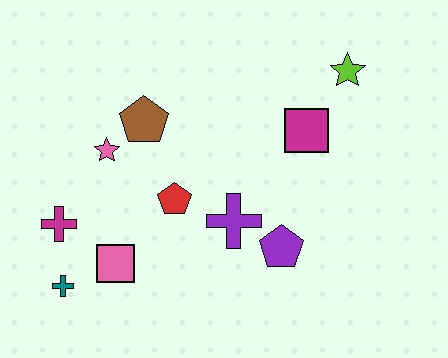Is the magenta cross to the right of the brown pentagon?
No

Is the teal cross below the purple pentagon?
Yes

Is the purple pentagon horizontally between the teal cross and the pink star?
No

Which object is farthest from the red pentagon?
The lime star is farthest from the red pentagon.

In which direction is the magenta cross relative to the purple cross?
The magenta cross is to the left of the purple cross.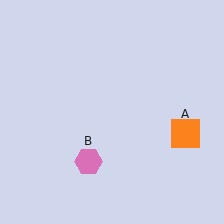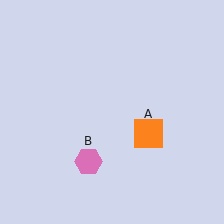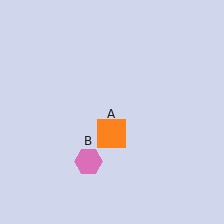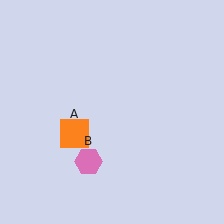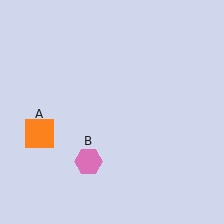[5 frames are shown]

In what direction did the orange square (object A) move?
The orange square (object A) moved left.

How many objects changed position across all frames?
1 object changed position: orange square (object A).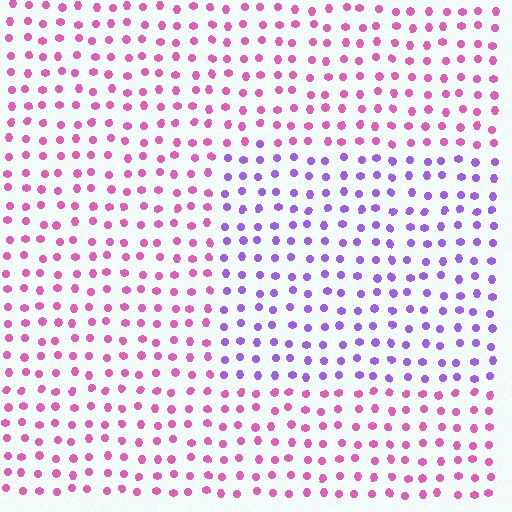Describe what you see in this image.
The image is filled with small pink elements in a uniform arrangement. A rectangle-shaped region is visible where the elements are tinted to a slightly different hue, forming a subtle color boundary.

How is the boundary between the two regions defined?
The boundary is defined purely by a slight shift in hue (about 46 degrees). Spacing, size, and orientation are identical on both sides.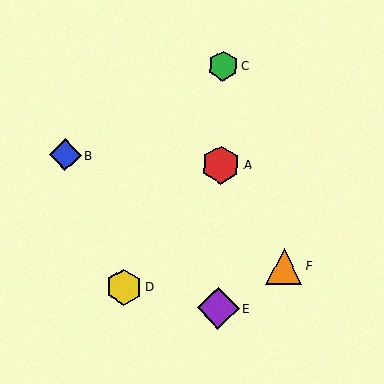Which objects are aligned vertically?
Objects A, C, E are aligned vertically.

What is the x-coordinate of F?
Object F is at x≈284.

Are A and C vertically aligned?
Yes, both are at x≈221.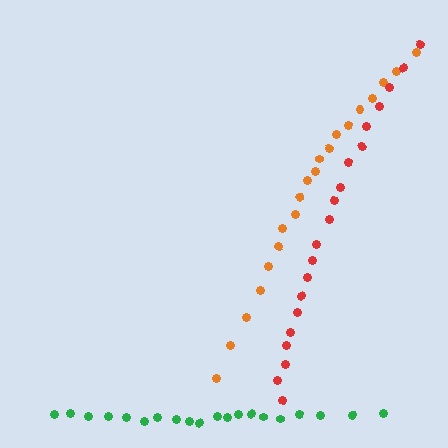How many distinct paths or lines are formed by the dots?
There are 3 distinct paths.